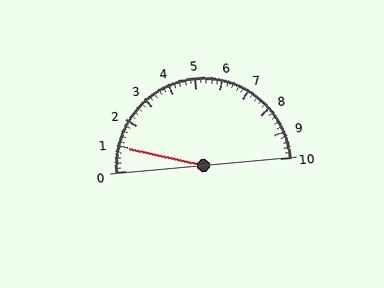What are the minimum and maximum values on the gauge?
The gauge ranges from 0 to 10.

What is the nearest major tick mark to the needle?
The nearest major tick mark is 1.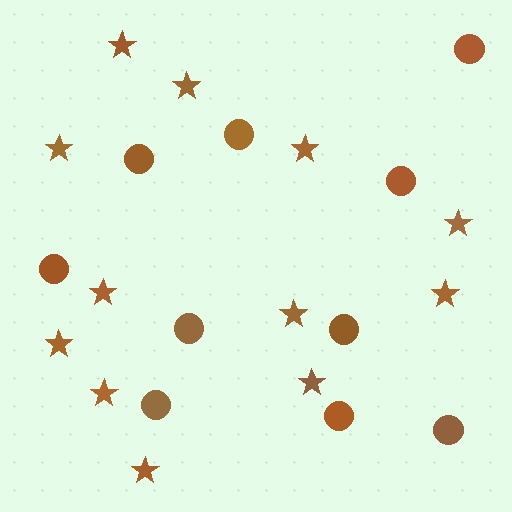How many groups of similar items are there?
There are 2 groups: one group of stars (12) and one group of circles (10).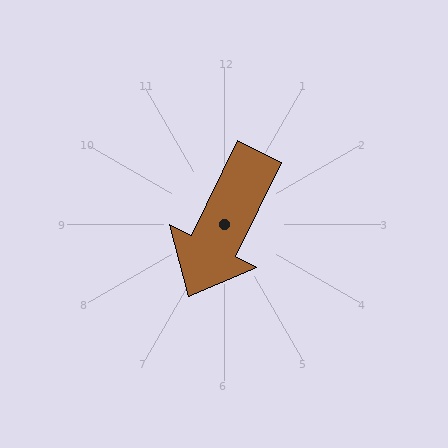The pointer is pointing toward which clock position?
Roughly 7 o'clock.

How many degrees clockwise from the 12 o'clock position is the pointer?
Approximately 206 degrees.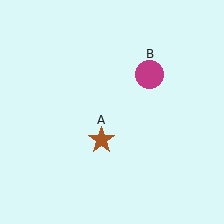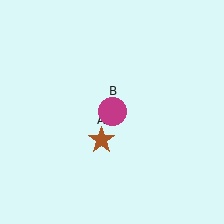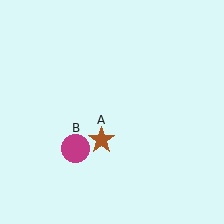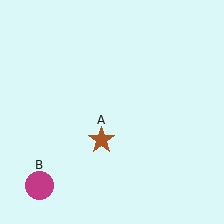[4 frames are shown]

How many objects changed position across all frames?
1 object changed position: magenta circle (object B).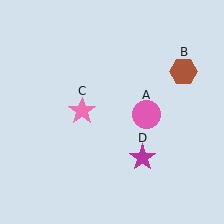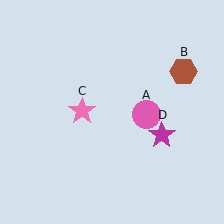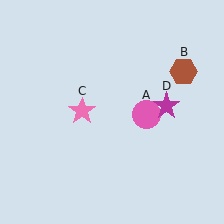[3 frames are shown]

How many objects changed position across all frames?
1 object changed position: magenta star (object D).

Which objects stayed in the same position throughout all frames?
Pink circle (object A) and brown hexagon (object B) and pink star (object C) remained stationary.